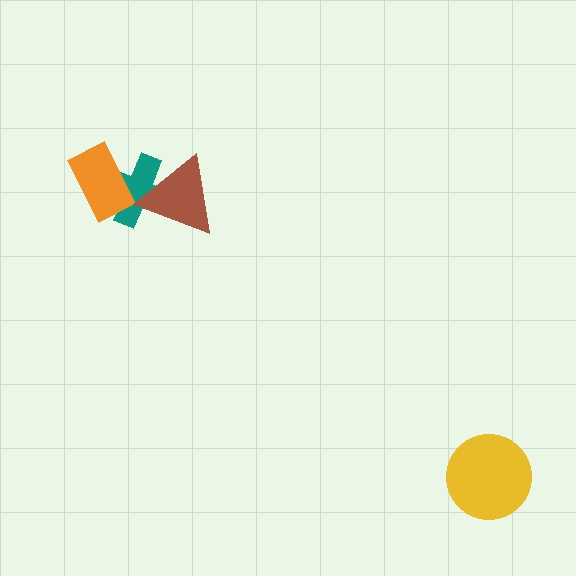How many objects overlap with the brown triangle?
1 object overlaps with the brown triangle.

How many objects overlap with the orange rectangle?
1 object overlaps with the orange rectangle.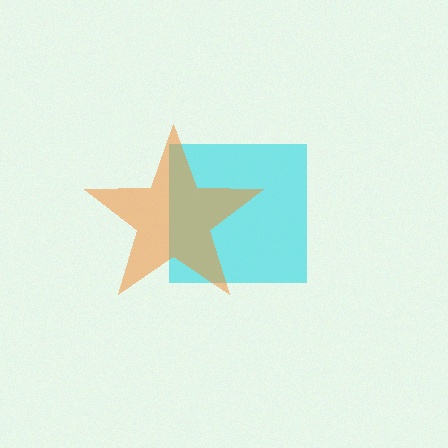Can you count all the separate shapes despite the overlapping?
Yes, there are 2 separate shapes.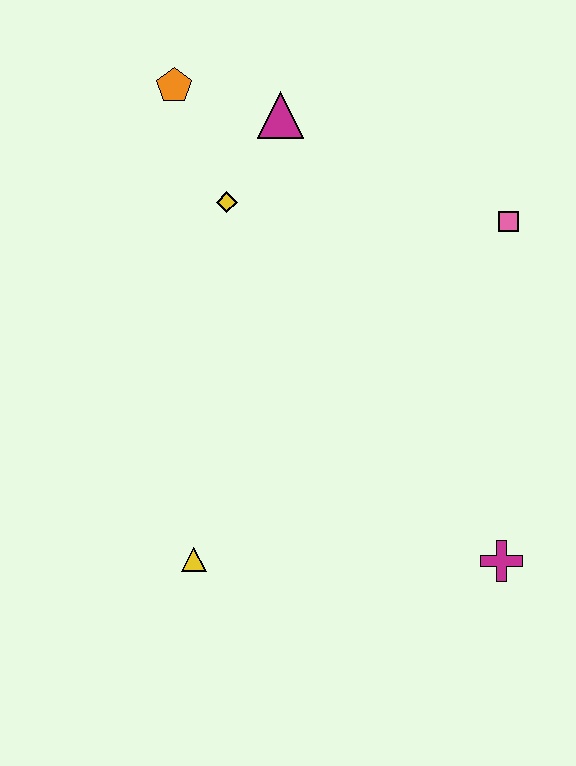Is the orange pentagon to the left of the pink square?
Yes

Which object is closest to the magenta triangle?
The yellow diamond is closest to the magenta triangle.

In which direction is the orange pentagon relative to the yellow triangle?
The orange pentagon is above the yellow triangle.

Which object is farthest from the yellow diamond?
The magenta cross is farthest from the yellow diamond.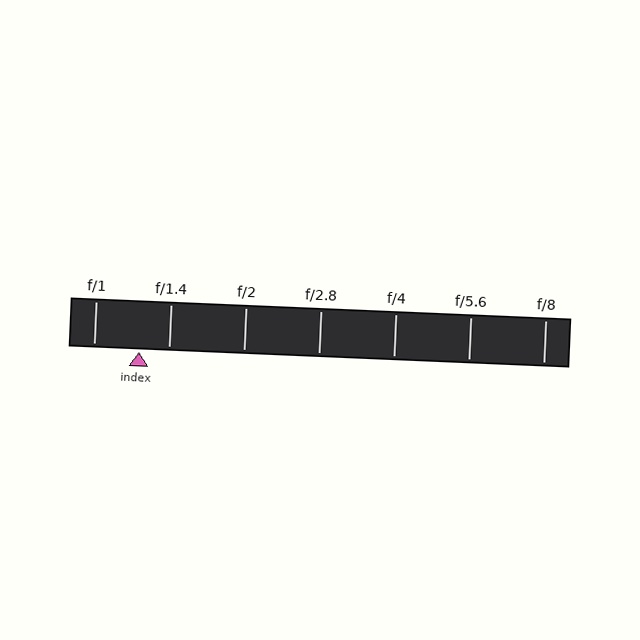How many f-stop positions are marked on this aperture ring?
There are 7 f-stop positions marked.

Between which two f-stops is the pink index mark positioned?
The index mark is between f/1 and f/1.4.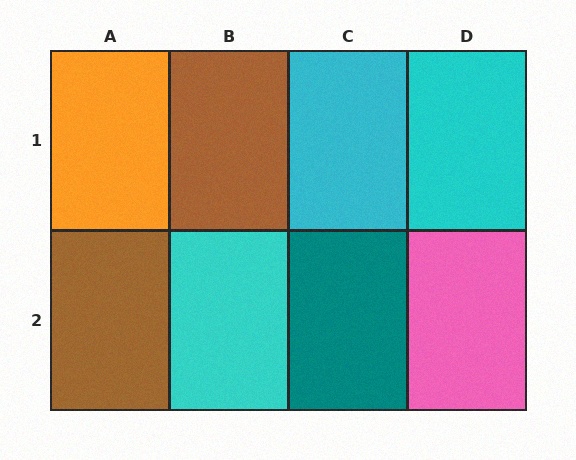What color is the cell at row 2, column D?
Pink.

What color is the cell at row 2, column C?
Teal.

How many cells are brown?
2 cells are brown.